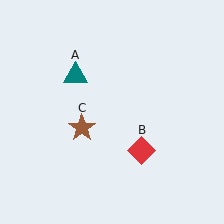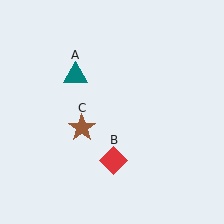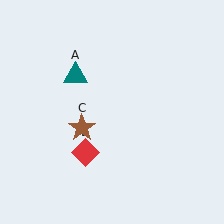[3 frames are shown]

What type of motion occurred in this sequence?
The red diamond (object B) rotated clockwise around the center of the scene.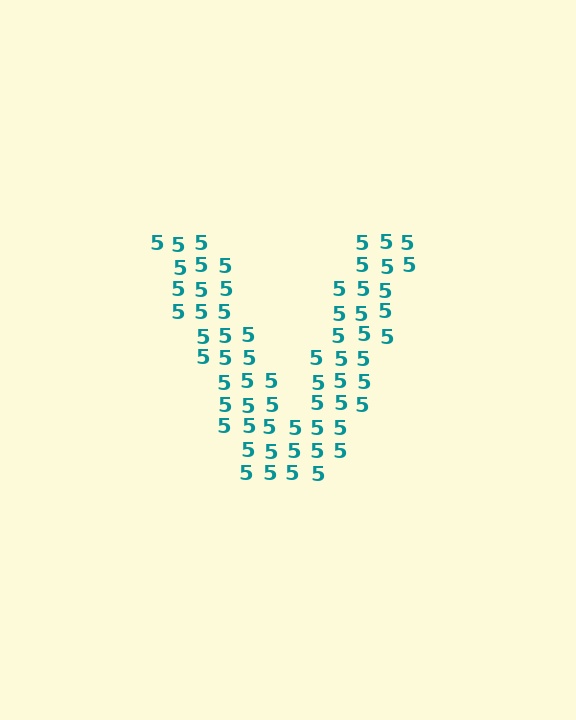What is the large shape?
The large shape is the letter V.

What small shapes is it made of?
It is made of small digit 5's.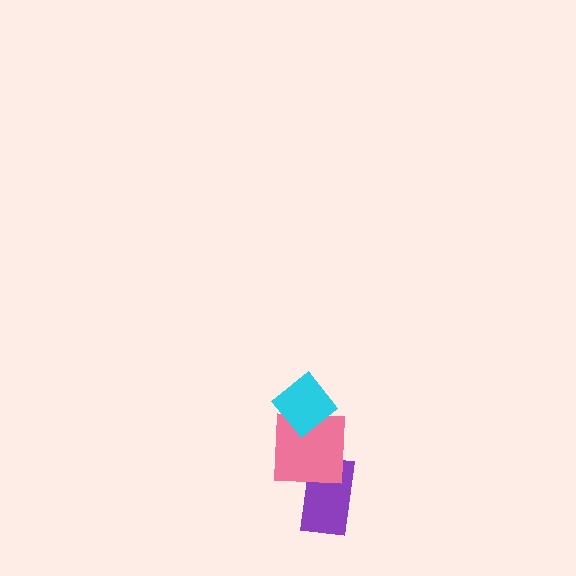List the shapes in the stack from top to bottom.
From top to bottom: the cyan diamond, the pink square, the purple rectangle.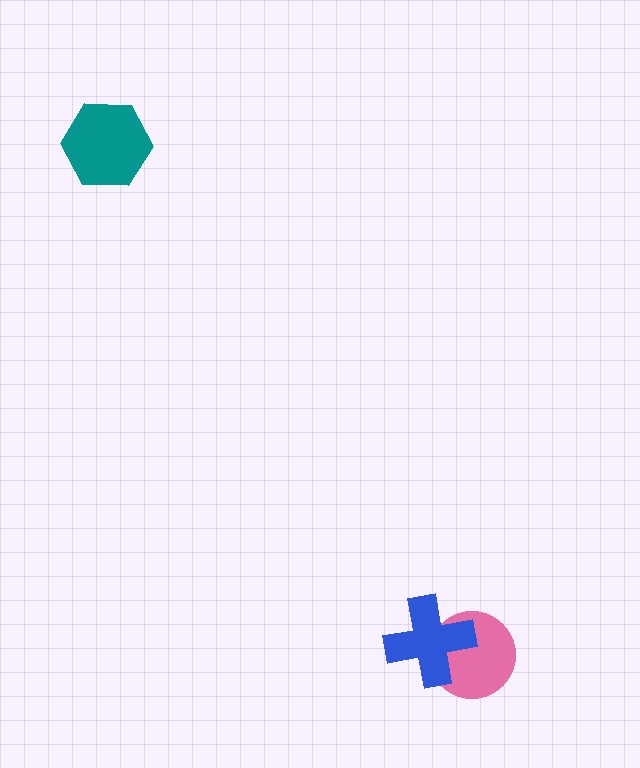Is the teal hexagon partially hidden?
No, no other shape covers it.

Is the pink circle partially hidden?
Yes, it is partially covered by another shape.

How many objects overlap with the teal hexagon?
0 objects overlap with the teal hexagon.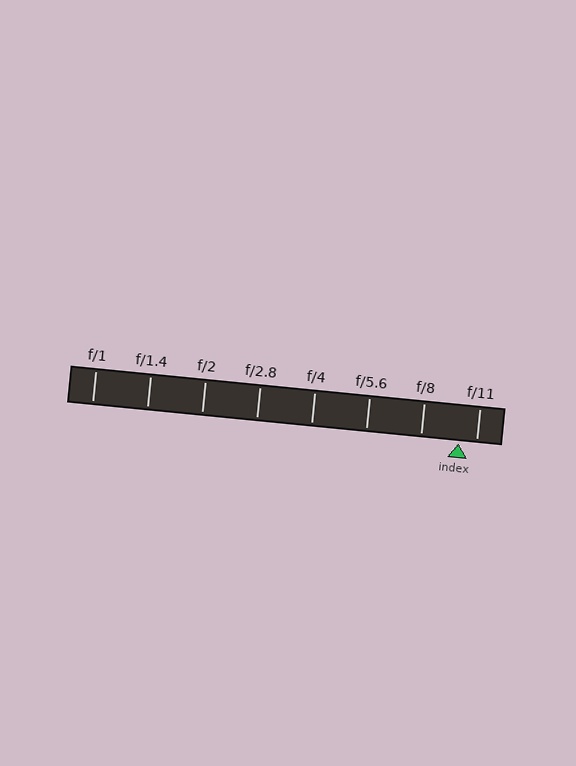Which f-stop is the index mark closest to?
The index mark is closest to f/11.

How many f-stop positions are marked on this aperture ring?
There are 8 f-stop positions marked.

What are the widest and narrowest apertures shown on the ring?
The widest aperture shown is f/1 and the narrowest is f/11.